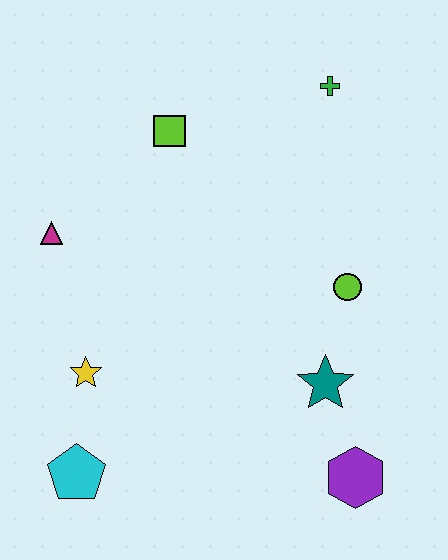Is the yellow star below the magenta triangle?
Yes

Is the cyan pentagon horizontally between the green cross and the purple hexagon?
No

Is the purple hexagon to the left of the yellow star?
No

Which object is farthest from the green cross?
The cyan pentagon is farthest from the green cross.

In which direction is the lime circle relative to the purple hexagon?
The lime circle is above the purple hexagon.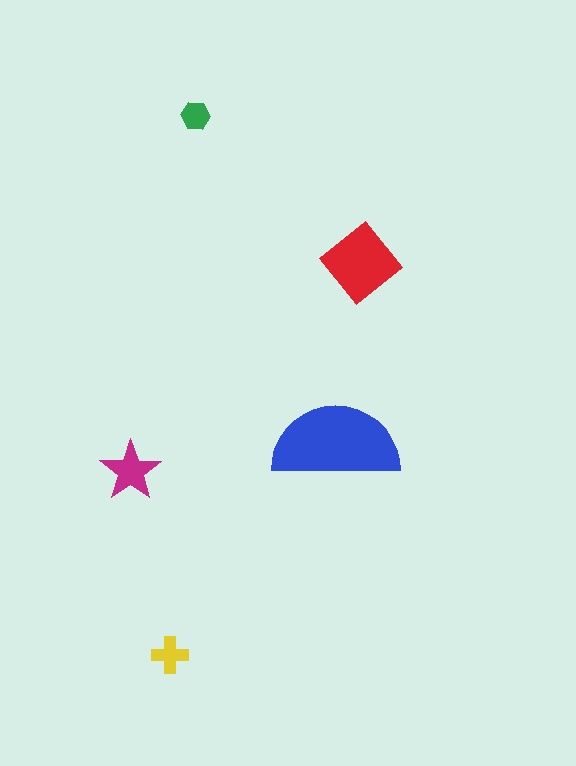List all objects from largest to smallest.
The blue semicircle, the red diamond, the magenta star, the yellow cross, the green hexagon.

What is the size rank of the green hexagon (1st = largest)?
5th.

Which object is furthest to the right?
The red diamond is rightmost.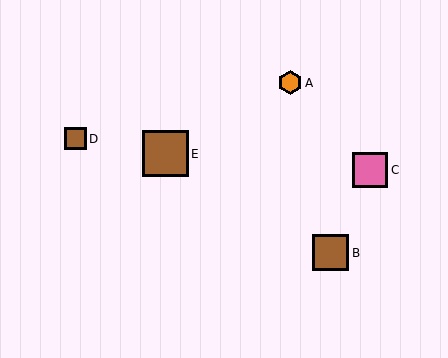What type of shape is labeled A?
Shape A is an orange hexagon.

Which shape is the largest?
The brown square (labeled E) is the largest.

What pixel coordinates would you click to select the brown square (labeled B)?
Click at (331, 253) to select the brown square B.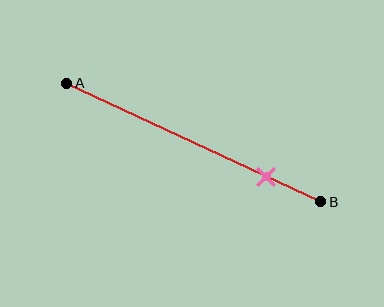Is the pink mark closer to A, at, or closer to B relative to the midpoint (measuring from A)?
The pink mark is closer to point B than the midpoint of segment AB.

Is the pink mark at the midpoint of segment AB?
No, the mark is at about 80% from A, not at the 50% midpoint.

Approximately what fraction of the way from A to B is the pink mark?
The pink mark is approximately 80% of the way from A to B.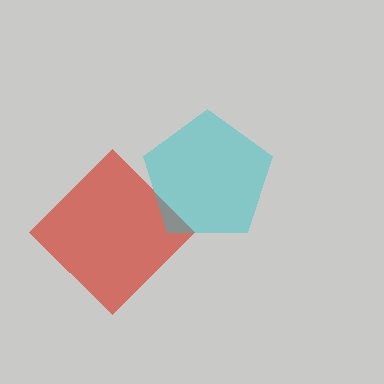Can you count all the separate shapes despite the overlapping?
Yes, there are 2 separate shapes.